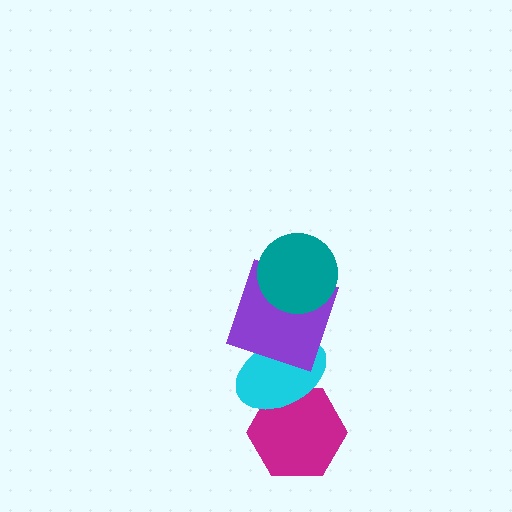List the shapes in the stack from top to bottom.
From top to bottom: the teal circle, the purple square, the cyan ellipse, the magenta hexagon.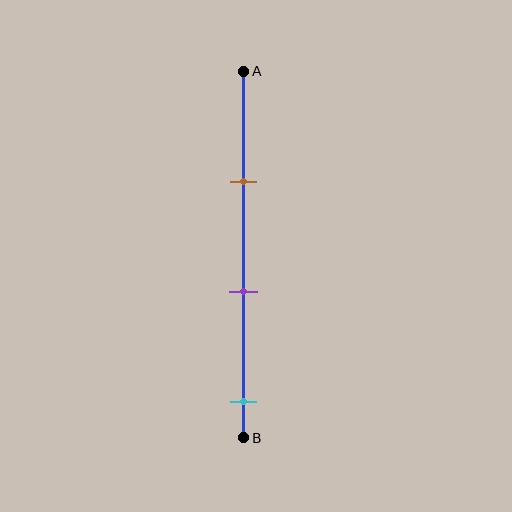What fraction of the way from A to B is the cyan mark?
The cyan mark is approximately 90% (0.9) of the way from A to B.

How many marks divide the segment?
There are 3 marks dividing the segment.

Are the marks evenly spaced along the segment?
Yes, the marks are approximately evenly spaced.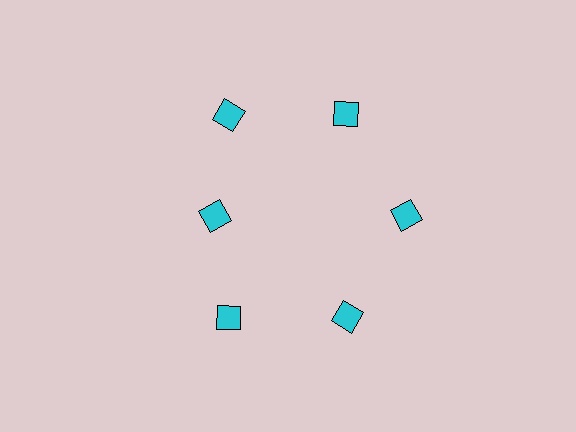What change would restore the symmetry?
The symmetry would be restored by moving it outward, back onto the ring so that all 6 diamonds sit at equal angles and equal distance from the center.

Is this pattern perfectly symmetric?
No. The 6 cyan diamonds are arranged in a ring, but one element near the 9 o'clock position is pulled inward toward the center, breaking the 6-fold rotational symmetry.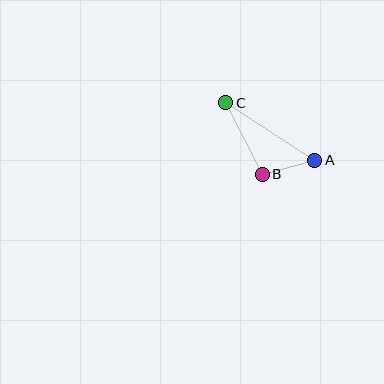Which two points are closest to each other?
Points A and B are closest to each other.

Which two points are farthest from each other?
Points A and C are farthest from each other.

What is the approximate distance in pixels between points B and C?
The distance between B and C is approximately 80 pixels.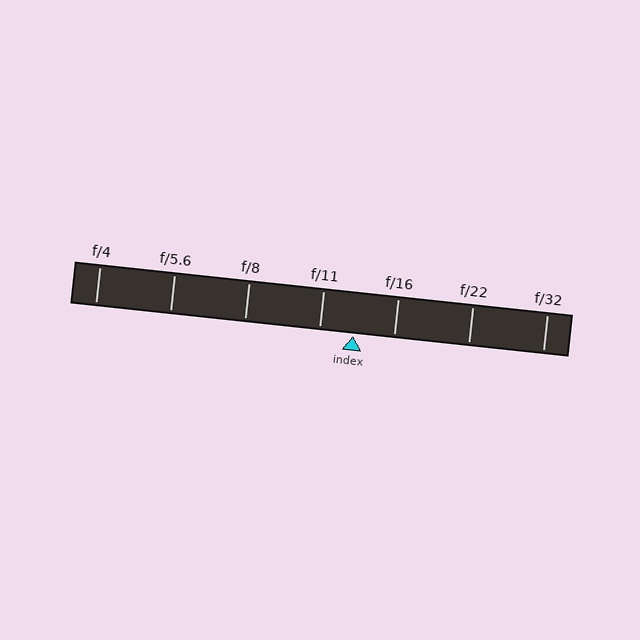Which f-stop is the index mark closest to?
The index mark is closest to f/11.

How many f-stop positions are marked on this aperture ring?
There are 7 f-stop positions marked.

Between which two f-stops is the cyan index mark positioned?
The index mark is between f/11 and f/16.